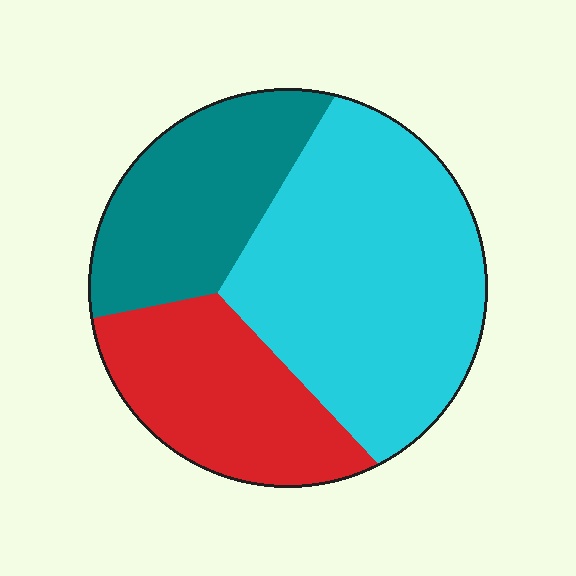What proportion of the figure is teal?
Teal covers around 25% of the figure.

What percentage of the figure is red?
Red takes up between a quarter and a half of the figure.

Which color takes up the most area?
Cyan, at roughly 50%.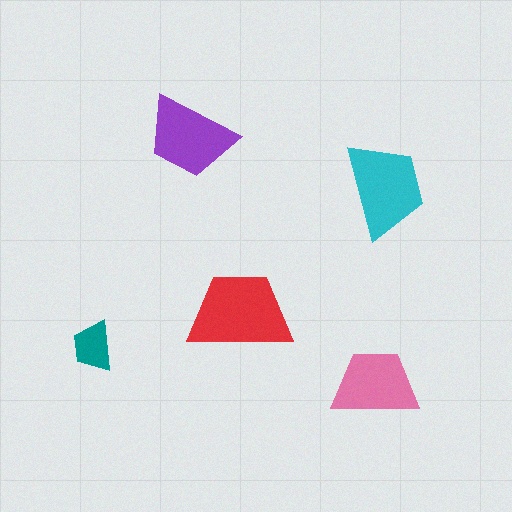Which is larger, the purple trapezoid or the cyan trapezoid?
The cyan one.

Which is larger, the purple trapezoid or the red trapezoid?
The red one.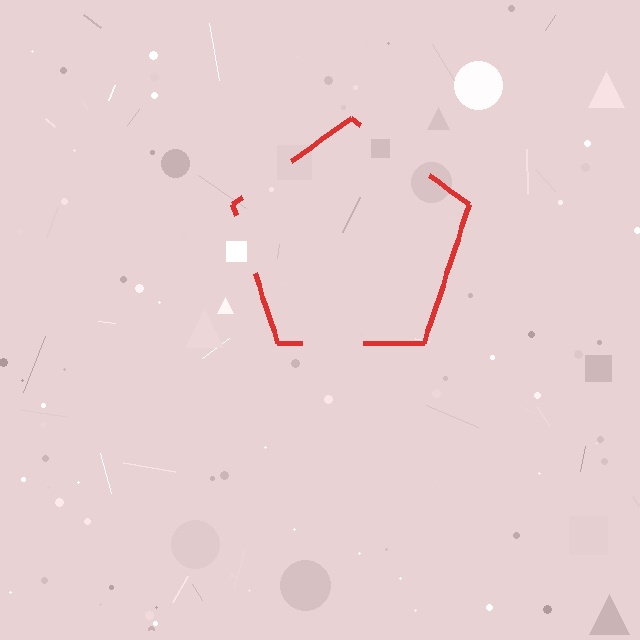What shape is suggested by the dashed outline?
The dashed outline suggests a pentagon.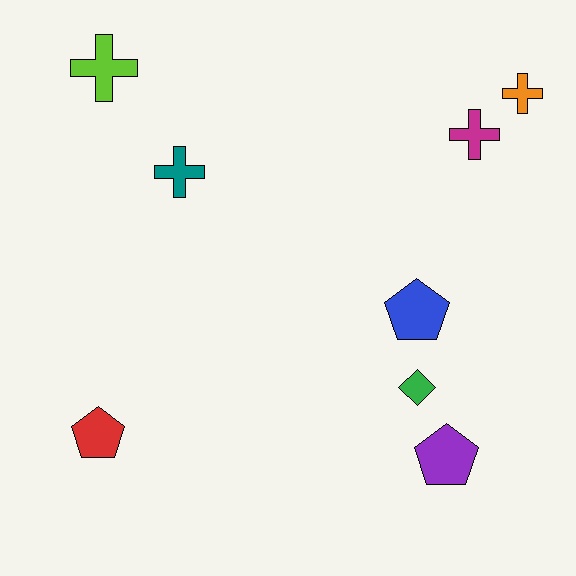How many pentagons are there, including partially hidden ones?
There are 3 pentagons.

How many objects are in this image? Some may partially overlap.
There are 8 objects.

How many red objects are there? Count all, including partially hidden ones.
There is 1 red object.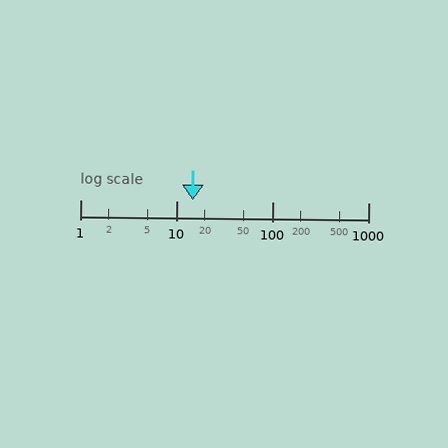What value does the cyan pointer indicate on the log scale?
The pointer indicates approximately 15.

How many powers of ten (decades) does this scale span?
The scale spans 3 decades, from 1 to 1000.